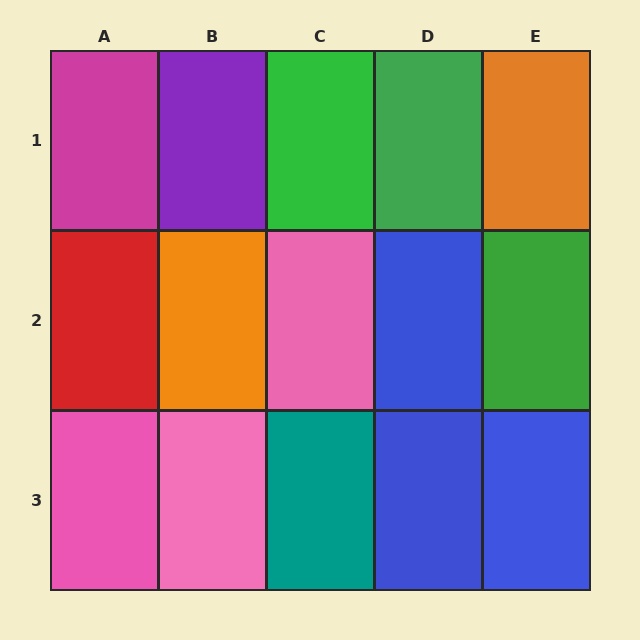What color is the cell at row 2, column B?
Orange.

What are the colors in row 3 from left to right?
Pink, pink, teal, blue, blue.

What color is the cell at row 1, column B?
Purple.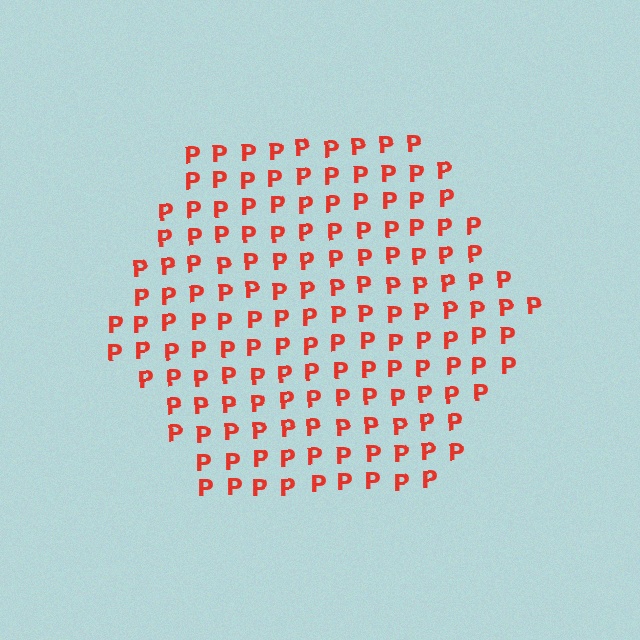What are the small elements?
The small elements are letter P's.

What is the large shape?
The large shape is a hexagon.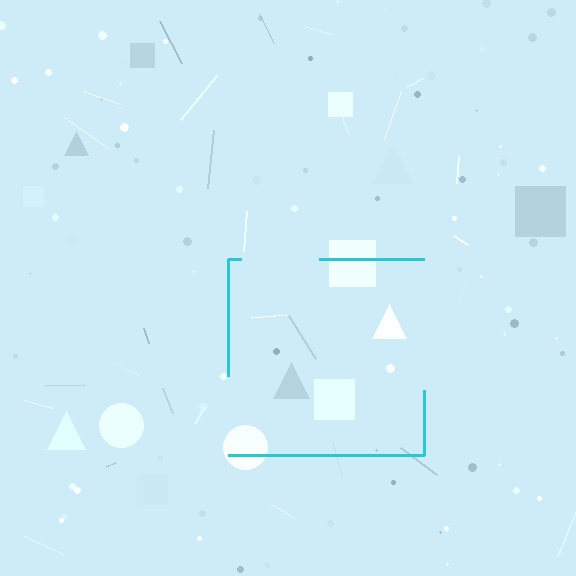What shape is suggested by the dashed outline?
The dashed outline suggests a square.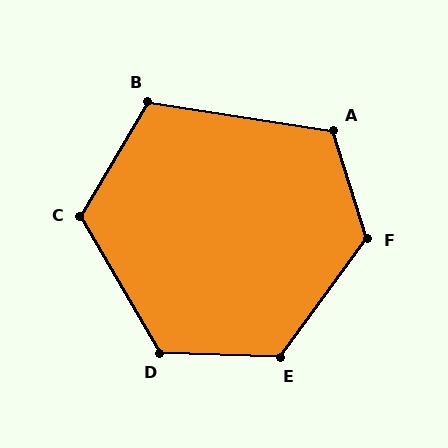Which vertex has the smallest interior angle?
B, at approximately 112 degrees.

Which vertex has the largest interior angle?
F, at approximately 126 degrees.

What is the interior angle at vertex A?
Approximately 116 degrees (obtuse).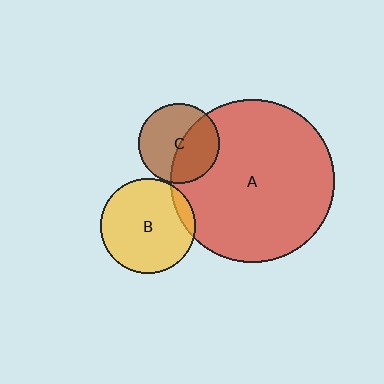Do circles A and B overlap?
Yes.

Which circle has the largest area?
Circle A (red).